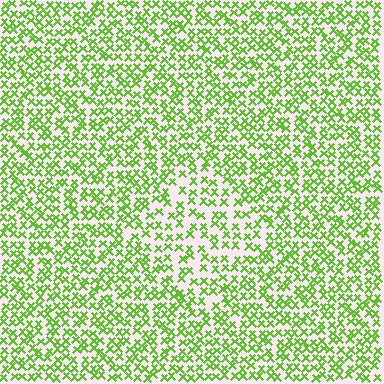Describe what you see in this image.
The image contains small lime elements arranged at two different densities. A diamond-shaped region is visible where the elements are less densely packed than the surrounding area.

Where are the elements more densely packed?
The elements are more densely packed outside the diamond boundary.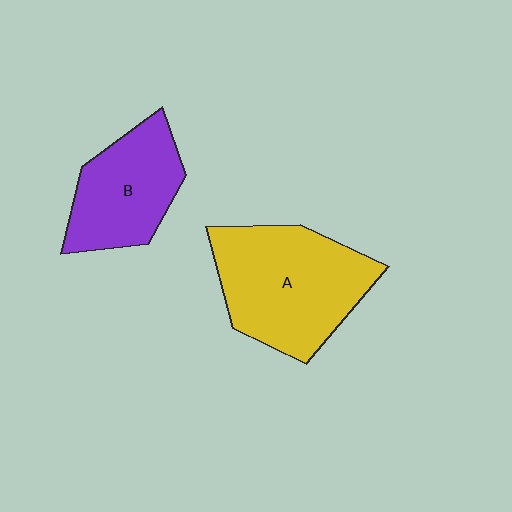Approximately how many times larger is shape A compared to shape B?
Approximately 1.4 times.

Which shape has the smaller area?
Shape B (purple).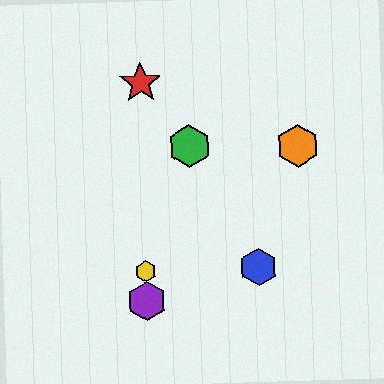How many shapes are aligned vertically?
3 shapes (the red star, the yellow hexagon, the purple hexagon) are aligned vertically.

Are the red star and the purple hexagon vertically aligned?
Yes, both are at x≈140.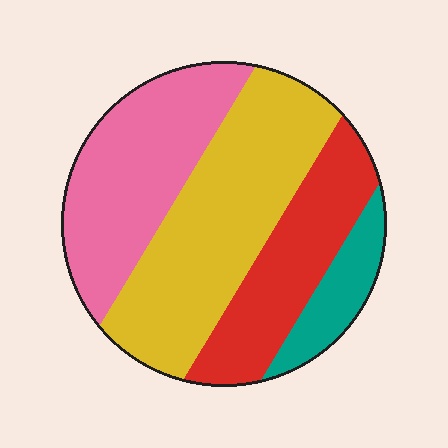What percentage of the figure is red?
Red takes up less than a quarter of the figure.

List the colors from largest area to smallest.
From largest to smallest: yellow, pink, red, teal.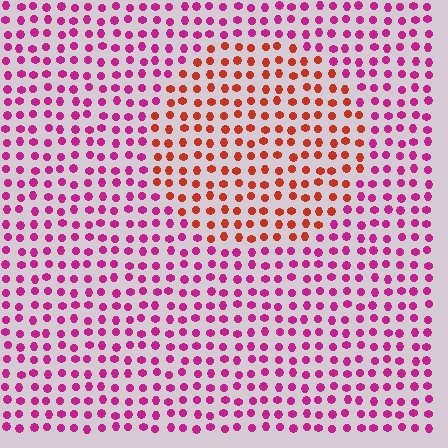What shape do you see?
I see a circle.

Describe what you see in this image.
The image is filled with small magenta elements in a uniform arrangement. A circle-shaped region is visible where the elements are tinted to a slightly different hue, forming a subtle color boundary.